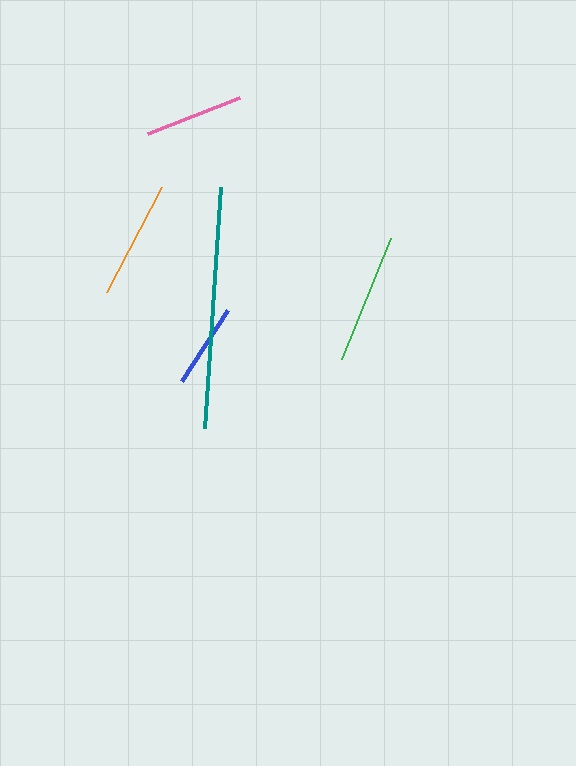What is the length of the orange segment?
The orange segment is approximately 118 pixels long.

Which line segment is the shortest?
The blue line is the shortest at approximately 85 pixels.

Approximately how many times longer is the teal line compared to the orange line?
The teal line is approximately 2.0 times the length of the orange line.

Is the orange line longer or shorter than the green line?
The green line is longer than the orange line.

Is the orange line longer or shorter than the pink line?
The orange line is longer than the pink line.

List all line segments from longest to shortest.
From longest to shortest: teal, green, orange, pink, blue.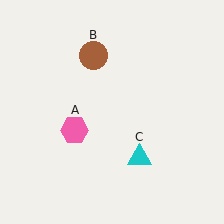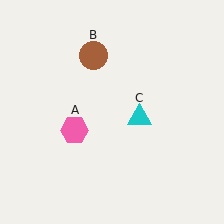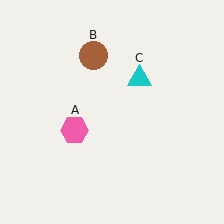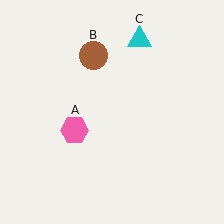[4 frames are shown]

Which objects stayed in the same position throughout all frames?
Pink hexagon (object A) and brown circle (object B) remained stationary.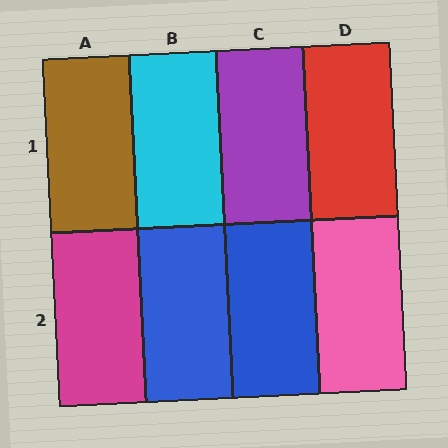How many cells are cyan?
1 cell is cyan.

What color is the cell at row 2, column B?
Blue.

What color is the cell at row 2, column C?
Blue.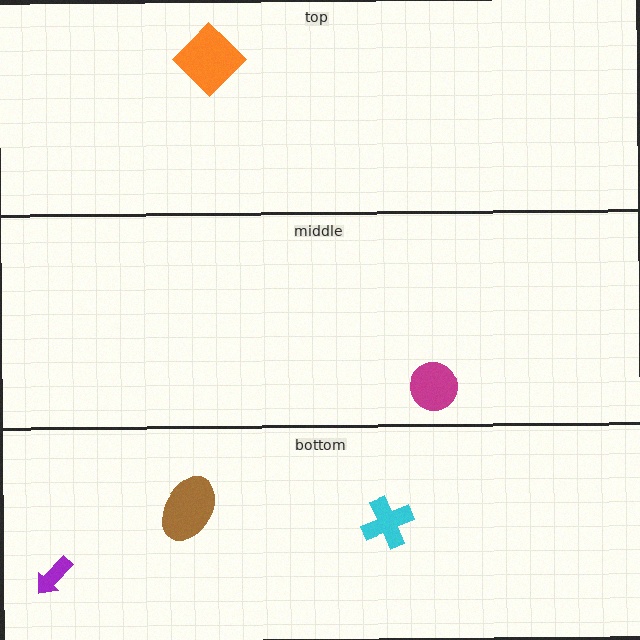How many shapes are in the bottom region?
3.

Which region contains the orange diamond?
The top region.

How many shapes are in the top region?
1.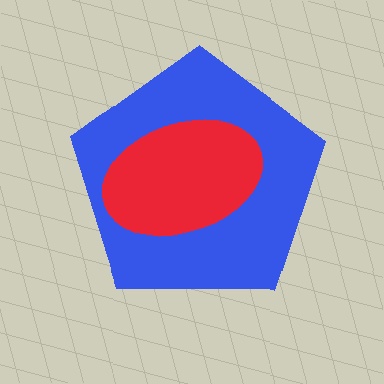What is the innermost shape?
The red ellipse.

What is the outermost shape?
The blue pentagon.